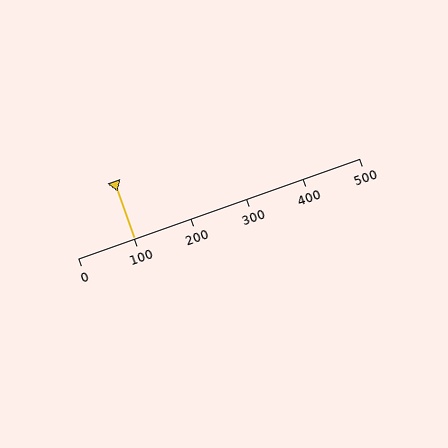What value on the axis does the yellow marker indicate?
The marker indicates approximately 100.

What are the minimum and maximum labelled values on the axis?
The axis runs from 0 to 500.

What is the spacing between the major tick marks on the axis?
The major ticks are spaced 100 apart.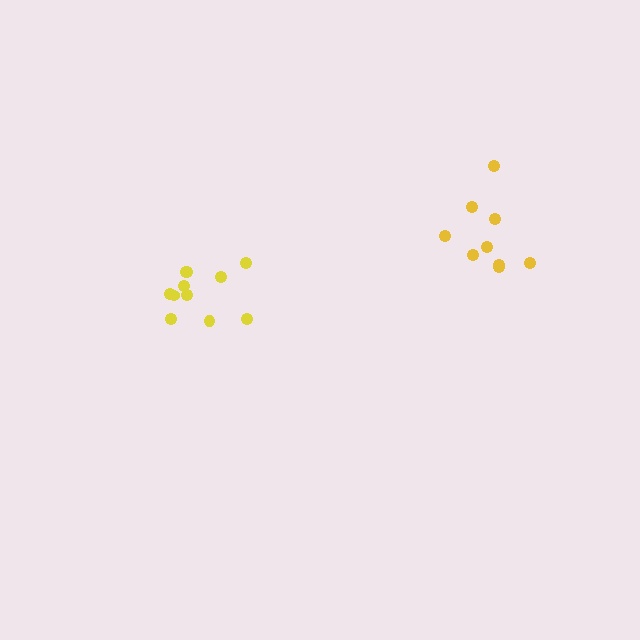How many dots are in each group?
Group 1: 9 dots, Group 2: 11 dots (20 total).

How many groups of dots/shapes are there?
There are 2 groups.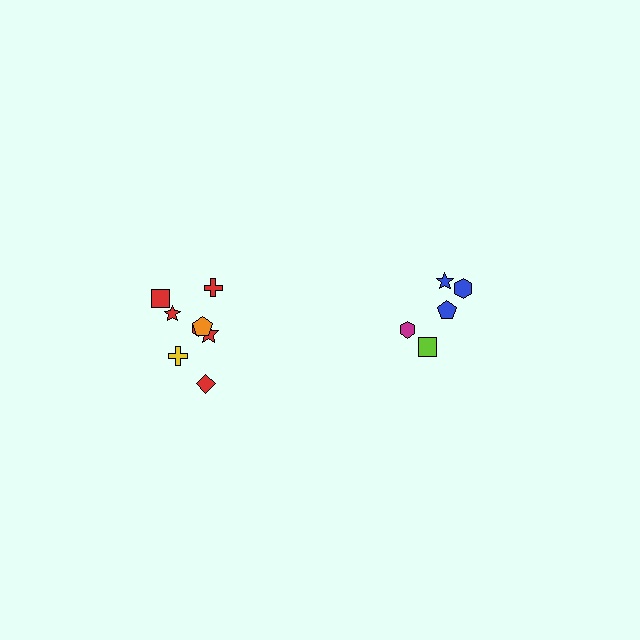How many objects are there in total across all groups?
There are 13 objects.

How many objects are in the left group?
There are 8 objects.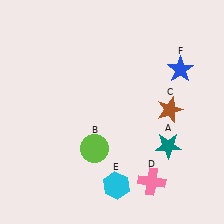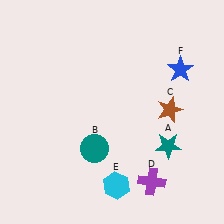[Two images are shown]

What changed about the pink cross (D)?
In Image 1, D is pink. In Image 2, it changed to purple.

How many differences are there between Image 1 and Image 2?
There are 2 differences between the two images.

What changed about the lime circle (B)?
In Image 1, B is lime. In Image 2, it changed to teal.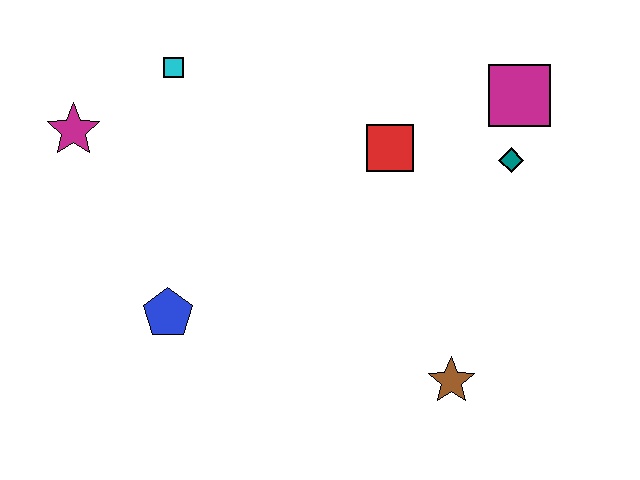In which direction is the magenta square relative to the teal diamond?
The magenta square is above the teal diamond.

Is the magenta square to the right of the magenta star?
Yes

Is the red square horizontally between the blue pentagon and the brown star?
Yes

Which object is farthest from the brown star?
The magenta star is farthest from the brown star.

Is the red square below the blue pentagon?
No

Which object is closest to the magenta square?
The teal diamond is closest to the magenta square.